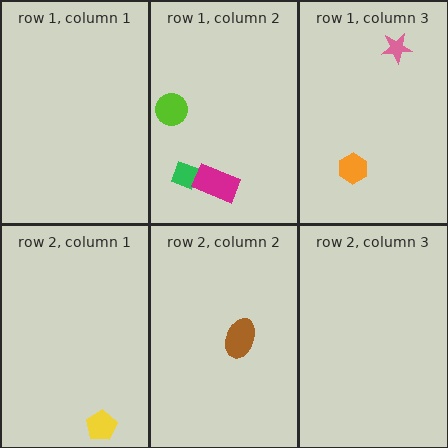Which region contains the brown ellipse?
The row 2, column 2 region.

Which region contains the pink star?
The row 1, column 3 region.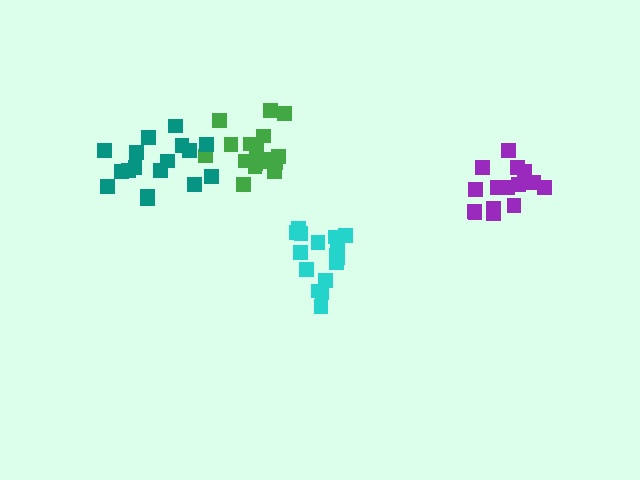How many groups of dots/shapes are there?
There are 4 groups.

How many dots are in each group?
Group 1: 16 dots, Group 2: 18 dots, Group 3: 15 dots, Group 4: 17 dots (66 total).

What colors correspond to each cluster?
The clusters are colored: cyan, green, purple, teal.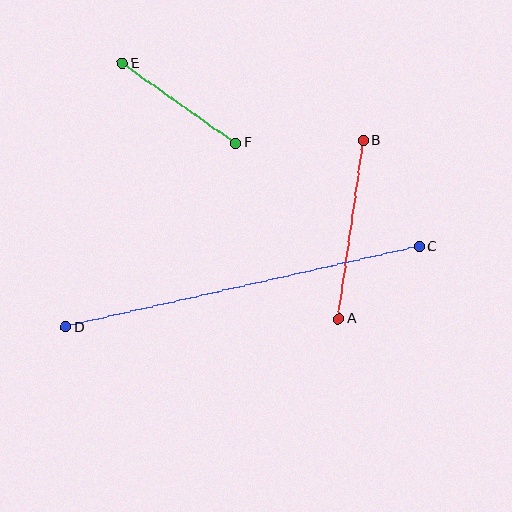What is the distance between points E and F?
The distance is approximately 139 pixels.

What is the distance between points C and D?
The distance is approximately 362 pixels.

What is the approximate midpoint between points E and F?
The midpoint is at approximately (179, 103) pixels.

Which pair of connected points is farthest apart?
Points C and D are farthest apart.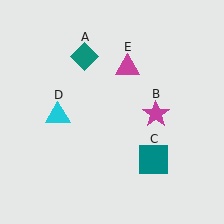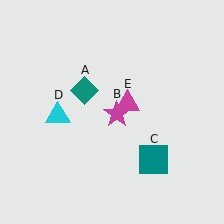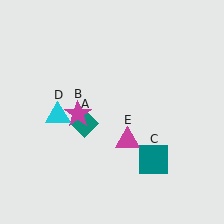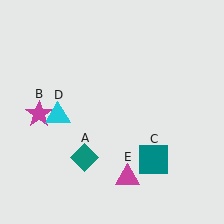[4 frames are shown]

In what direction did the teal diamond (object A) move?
The teal diamond (object A) moved down.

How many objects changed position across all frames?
3 objects changed position: teal diamond (object A), magenta star (object B), magenta triangle (object E).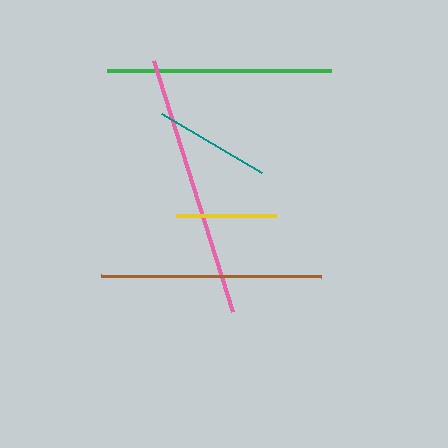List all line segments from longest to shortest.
From longest to shortest: pink, green, brown, teal, yellow.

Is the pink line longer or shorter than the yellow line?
The pink line is longer than the yellow line.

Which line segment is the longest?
The pink line is the longest at approximately 263 pixels.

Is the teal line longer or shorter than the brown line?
The brown line is longer than the teal line.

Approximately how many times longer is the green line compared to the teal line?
The green line is approximately 1.9 times the length of the teal line.